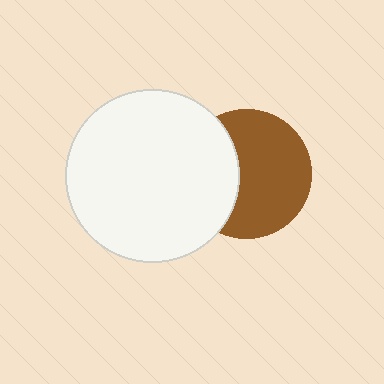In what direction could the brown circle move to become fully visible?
The brown circle could move right. That would shift it out from behind the white circle entirely.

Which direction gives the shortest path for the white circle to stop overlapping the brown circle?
Moving left gives the shortest separation.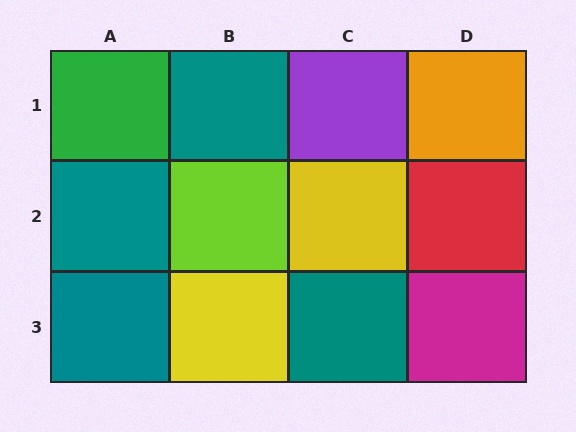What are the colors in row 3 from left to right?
Teal, yellow, teal, magenta.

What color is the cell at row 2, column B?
Lime.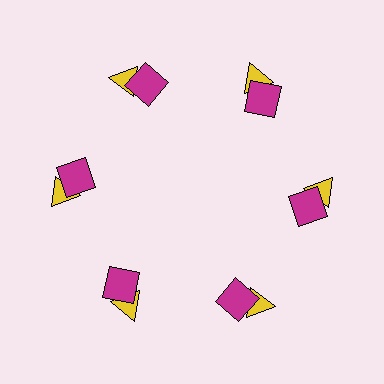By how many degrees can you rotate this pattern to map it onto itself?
The pattern maps onto itself every 60 degrees of rotation.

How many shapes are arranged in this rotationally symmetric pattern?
There are 12 shapes, arranged in 6 groups of 2.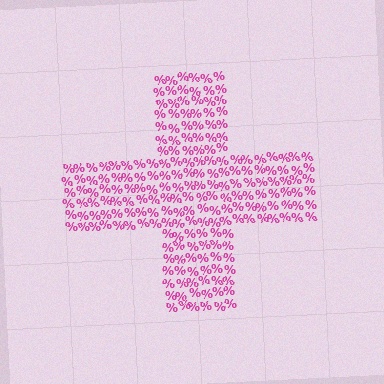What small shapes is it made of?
It is made of small percent signs.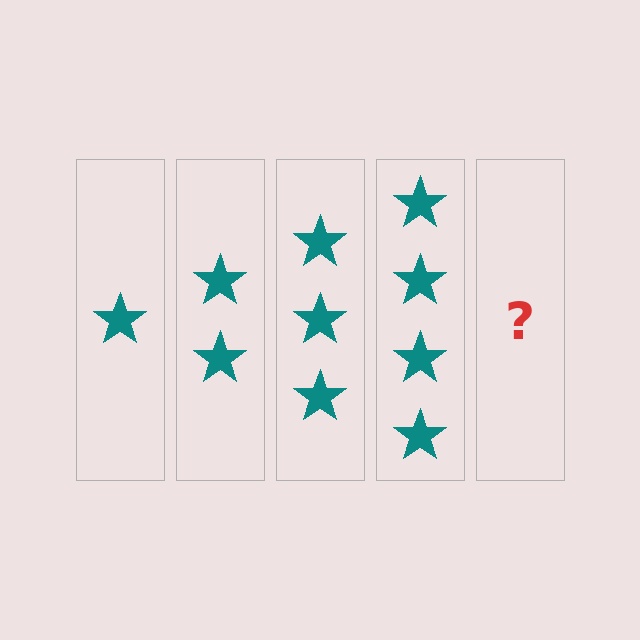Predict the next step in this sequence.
The next step is 5 stars.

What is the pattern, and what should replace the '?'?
The pattern is that each step adds one more star. The '?' should be 5 stars.